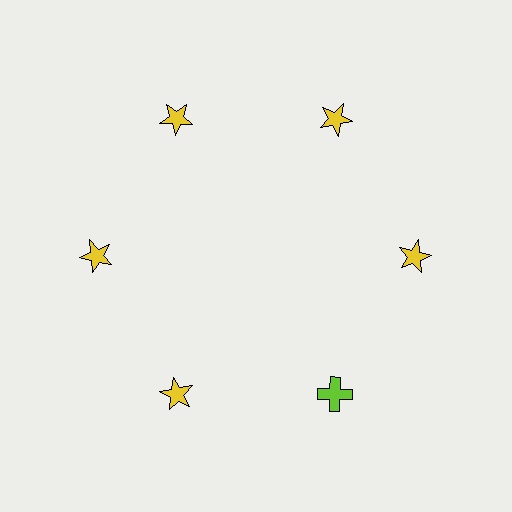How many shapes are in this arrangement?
There are 6 shapes arranged in a ring pattern.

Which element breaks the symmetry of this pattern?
The lime cross at roughly the 5 o'clock position breaks the symmetry. All other shapes are yellow stars.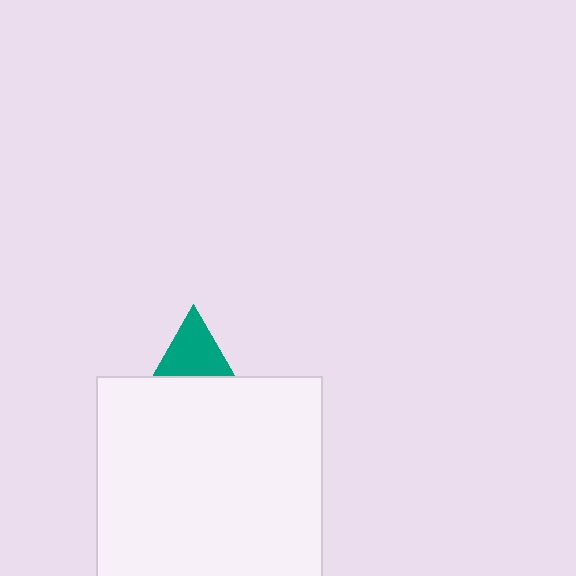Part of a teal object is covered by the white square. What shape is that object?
It is a triangle.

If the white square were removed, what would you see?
You would see the complete teal triangle.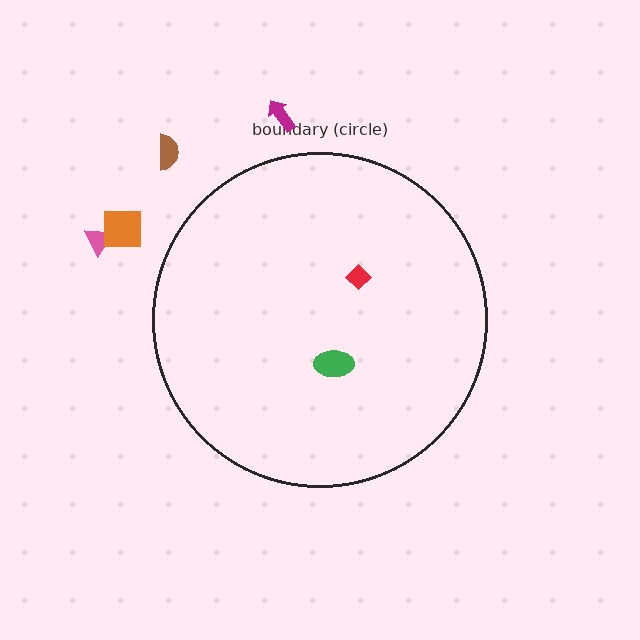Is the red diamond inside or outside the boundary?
Inside.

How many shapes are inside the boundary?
2 inside, 4 outside.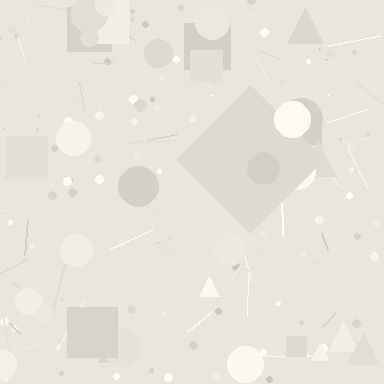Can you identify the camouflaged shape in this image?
The camouflaged shape is a diamond.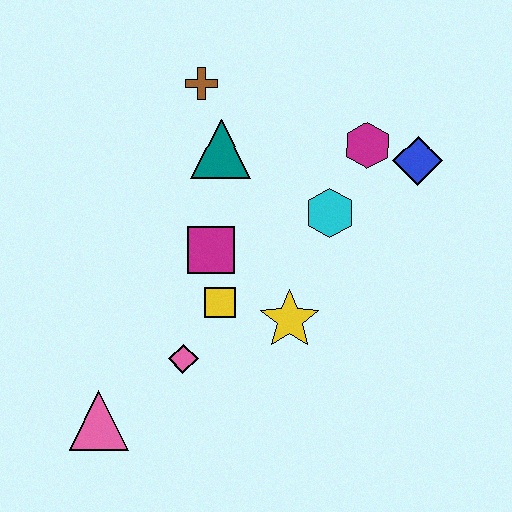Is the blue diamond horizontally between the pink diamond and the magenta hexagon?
No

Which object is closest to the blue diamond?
The magenta hexagon is closest to the blue diamond.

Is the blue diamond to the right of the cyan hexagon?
Yes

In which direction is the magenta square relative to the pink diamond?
The magenta square is above the pink diamond.